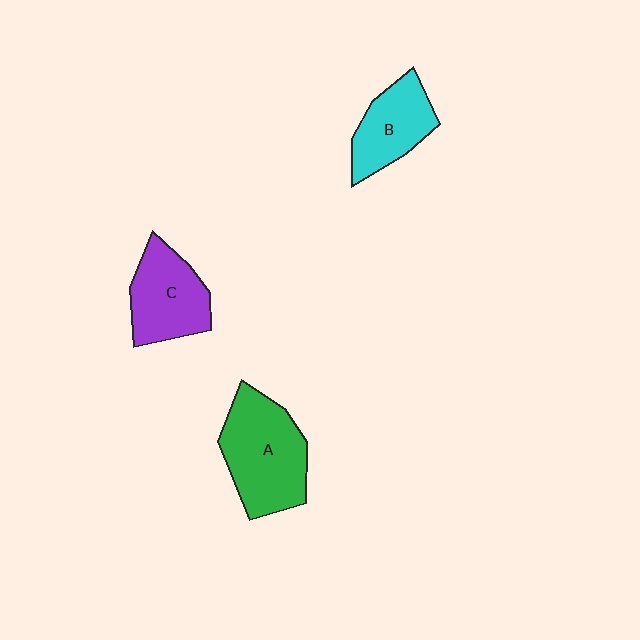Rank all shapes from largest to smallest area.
From largest to smallest: A (green), C (purple), B (cyan).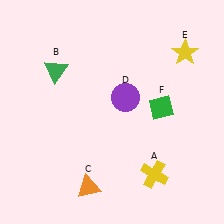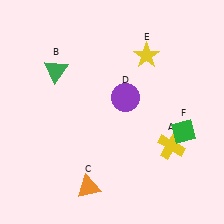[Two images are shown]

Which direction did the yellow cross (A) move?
The yellow cross (A) moved up.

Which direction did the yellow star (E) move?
The yellow star (E) moved left.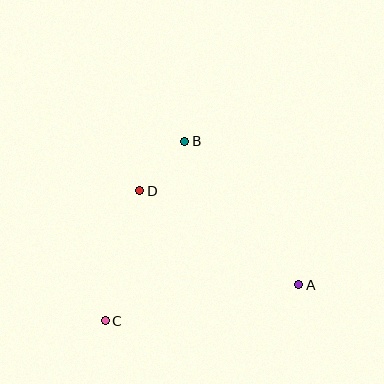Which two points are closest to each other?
Points B and D are closest to each other.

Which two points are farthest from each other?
Points A and C are farthest from each other.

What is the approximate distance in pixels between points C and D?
The distance between C and D is approximately 135 pixels.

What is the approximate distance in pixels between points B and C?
The distance between B and C is approximately 196 pixels.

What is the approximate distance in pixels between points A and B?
The distance between A and B is approximately 183 pixels.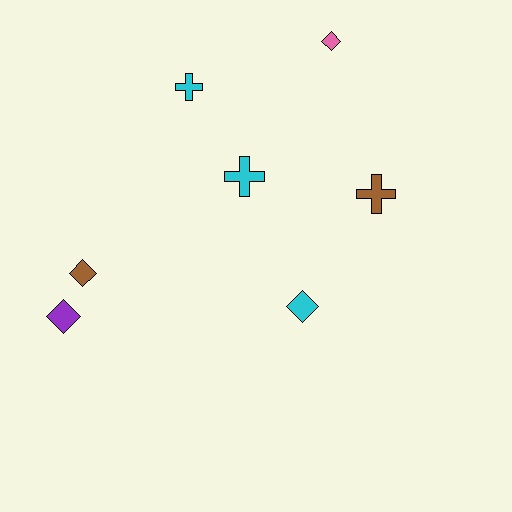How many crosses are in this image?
There are 3 crosses.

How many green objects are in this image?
There are no green objects.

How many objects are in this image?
There are 7 objects.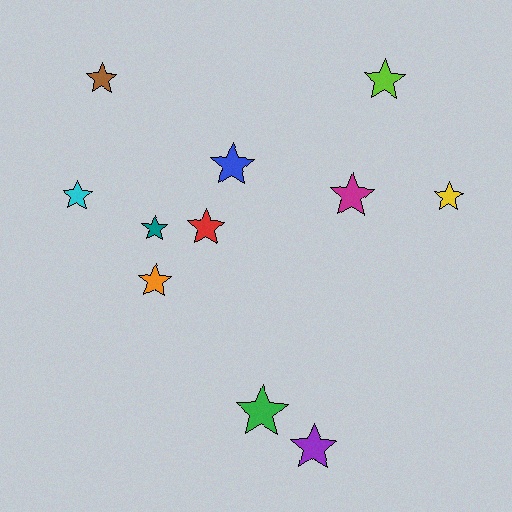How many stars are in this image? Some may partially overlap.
There are 11 stars.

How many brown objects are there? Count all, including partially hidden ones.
There is 1 brown object.